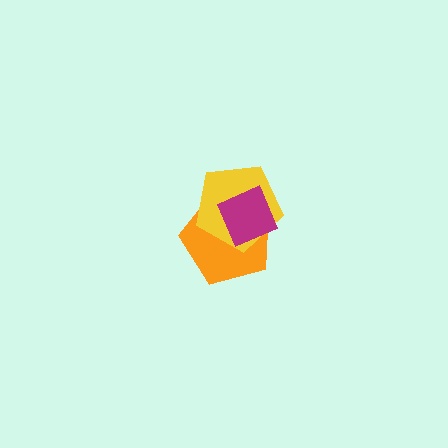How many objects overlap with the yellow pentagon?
2 objects overlap with the yellow pentagon.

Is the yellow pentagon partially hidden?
Yes, it is partially covered by another shape.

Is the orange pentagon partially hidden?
Yes, it is partially covered by another shape.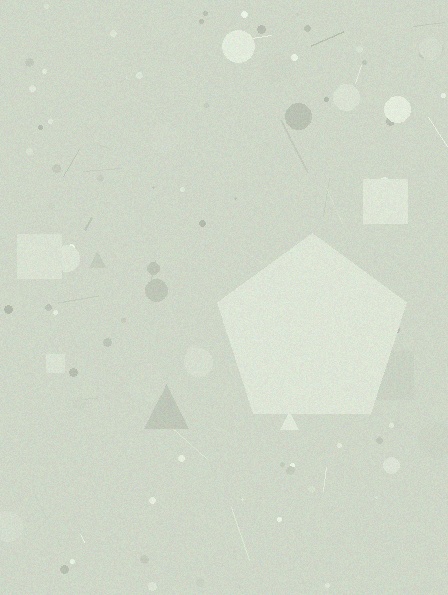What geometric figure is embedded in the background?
A pentagon is embedded in the background.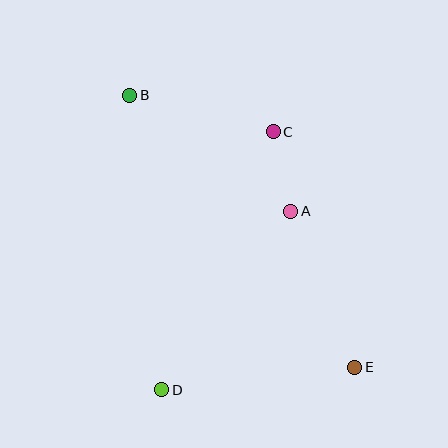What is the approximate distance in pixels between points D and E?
The distance between D and E is approximately 194 pixels.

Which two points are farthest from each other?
Points B and E are farthest from each other.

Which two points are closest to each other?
Points A and C are closest to each other.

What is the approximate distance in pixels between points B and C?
The distance between B and C is approximately 148 pixels.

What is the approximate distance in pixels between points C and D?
The distance between C and D is approximately 281 pixels.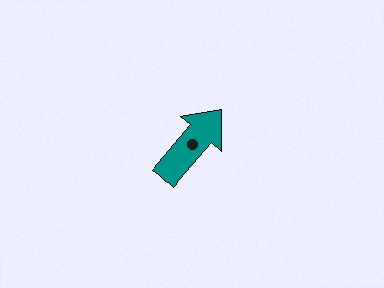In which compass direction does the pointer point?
Northeast.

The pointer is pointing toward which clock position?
Roughly 1 o'clock.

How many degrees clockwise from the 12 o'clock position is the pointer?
Approximately 41 degrees.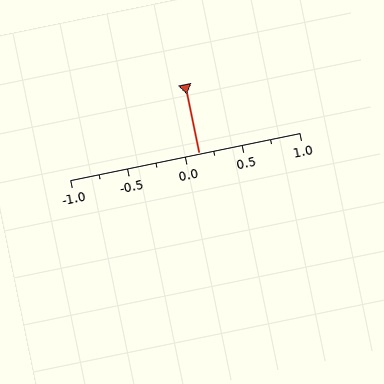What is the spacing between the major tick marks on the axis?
The major ticks are spaced 0.5 apart.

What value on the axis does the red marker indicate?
The marker indicates approximately 0.12.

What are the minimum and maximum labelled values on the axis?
The axis runs from -1.0 to 1.0.